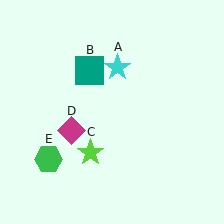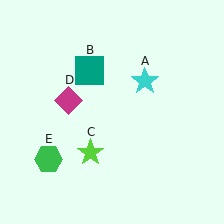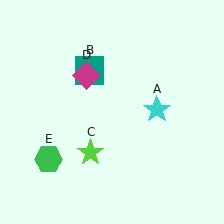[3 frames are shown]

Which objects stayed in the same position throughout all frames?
Teal square (object B) and lime star (object C) and green hexagon (object E) remained stationary.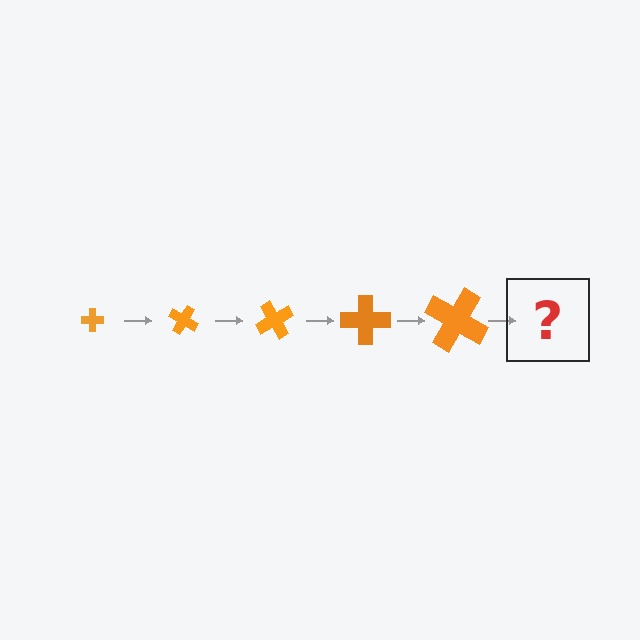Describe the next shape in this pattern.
It should be a cross, larger than the previous one and rotated 150 degrees from the start.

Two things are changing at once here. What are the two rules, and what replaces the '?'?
The two rules are that the cross grows larger each step and it rotates 30 degrees each step. The '?' should be a cross, larger than the previous one and rotated 150 degrees from the start.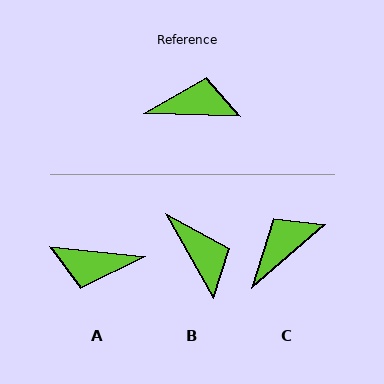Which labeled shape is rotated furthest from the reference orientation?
A, about 176 degrees away.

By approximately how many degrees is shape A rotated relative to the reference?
Approximately 176 degrees counter-clockwise.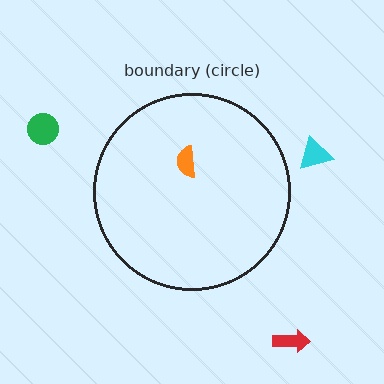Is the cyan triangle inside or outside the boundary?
Outside.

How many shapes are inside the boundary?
1 inside, 3 outside.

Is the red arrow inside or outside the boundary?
Outside.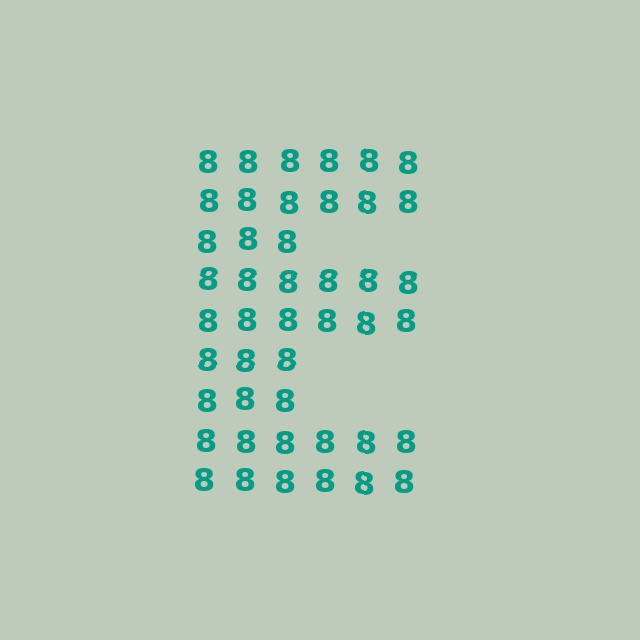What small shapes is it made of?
It is made of small digit 8's.